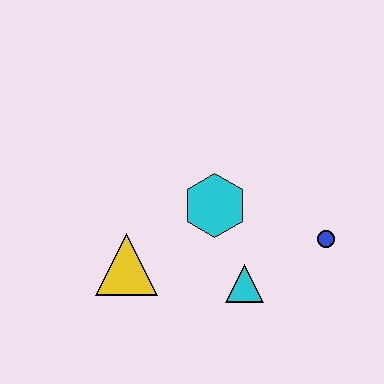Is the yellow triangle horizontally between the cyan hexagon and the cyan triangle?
No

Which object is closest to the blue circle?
The cyan triangle is closest to the blue circle.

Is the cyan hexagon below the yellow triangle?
No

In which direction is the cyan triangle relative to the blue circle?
The cyan triangle is to the left of the blue circle.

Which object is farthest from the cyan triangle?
The yellow triangle is farthest from the cyan triangle.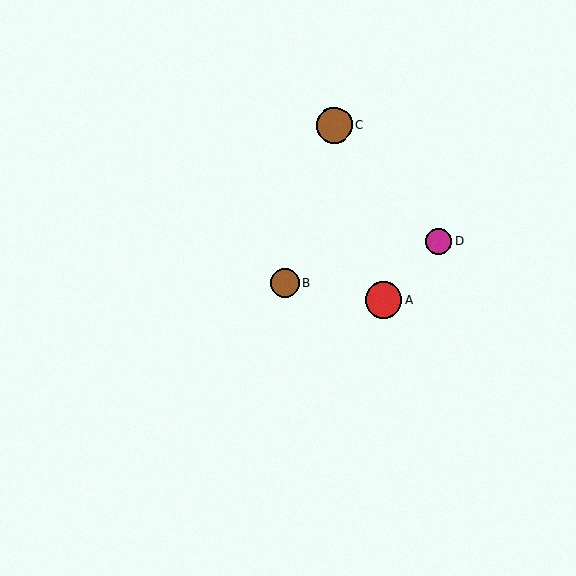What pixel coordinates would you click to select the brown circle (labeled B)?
Click at (285, 283) to select the brown circle B.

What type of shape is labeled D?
Shape D is a magenta circle.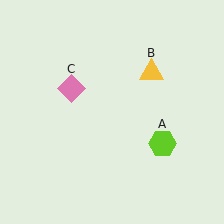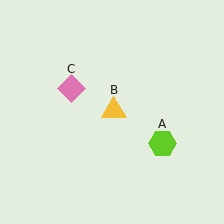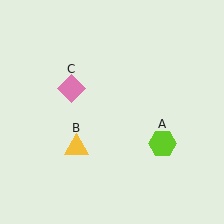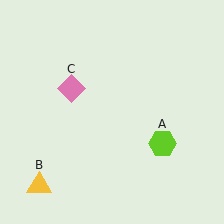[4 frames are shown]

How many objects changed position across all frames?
1 object changed position: yellow triangle (object B).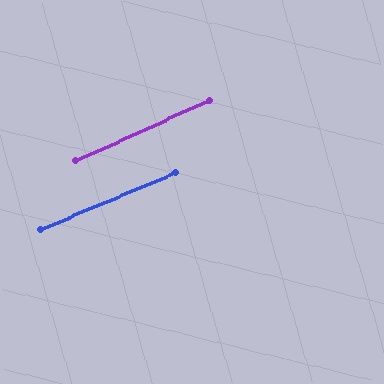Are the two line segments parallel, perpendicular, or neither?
Parallel — their directions differ by only 1.8°.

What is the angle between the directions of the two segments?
Approximately 2 degrees.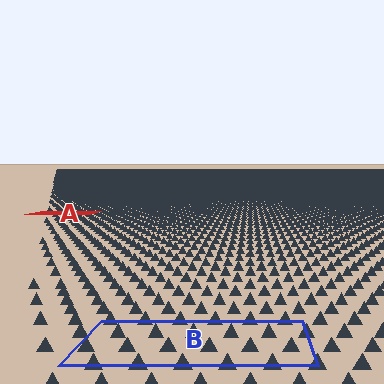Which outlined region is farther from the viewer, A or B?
Region A is farther from the viewer — the texture elements inside it appear smaller and more densely packed.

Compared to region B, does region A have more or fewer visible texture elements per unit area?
Region A has more texture elements per unit area — they are packed more densely because it is farther away.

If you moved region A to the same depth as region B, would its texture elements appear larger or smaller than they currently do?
They would appear larger. At a closer depth, the same texture elements are projected at a bigger on-screen size.